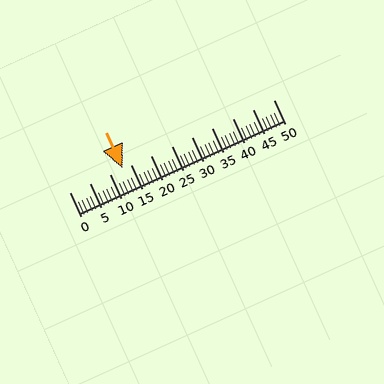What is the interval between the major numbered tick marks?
The major tick marks are spaced 5 units apart.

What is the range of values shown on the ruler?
The ruler shows values from 0 to 50.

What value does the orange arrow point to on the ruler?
The orange arrow points to approximately 13.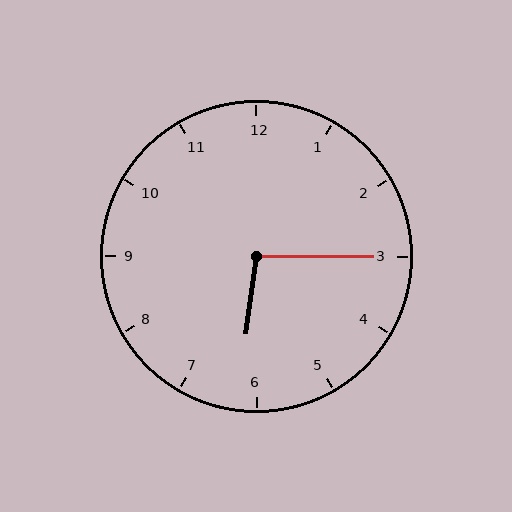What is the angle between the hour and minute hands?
Approximately 98 degrees.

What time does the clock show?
6:15.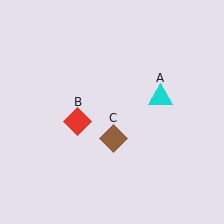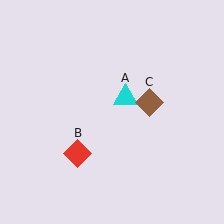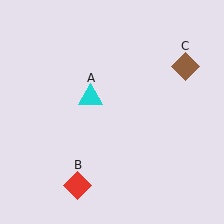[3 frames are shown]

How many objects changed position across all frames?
3 objects changed position: cyan triangle (object A), red diamond (object B), brown diamond (object C).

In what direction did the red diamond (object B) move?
The red diamond (object B) moved down.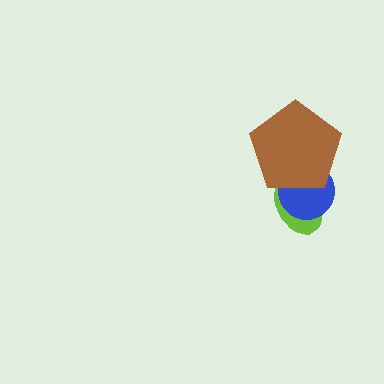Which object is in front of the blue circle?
The brown pentagon is in front of the blue circle.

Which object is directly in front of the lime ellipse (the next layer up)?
The blue circle is directly in front of the lime ellipse.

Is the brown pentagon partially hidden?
No, no other shape covers it.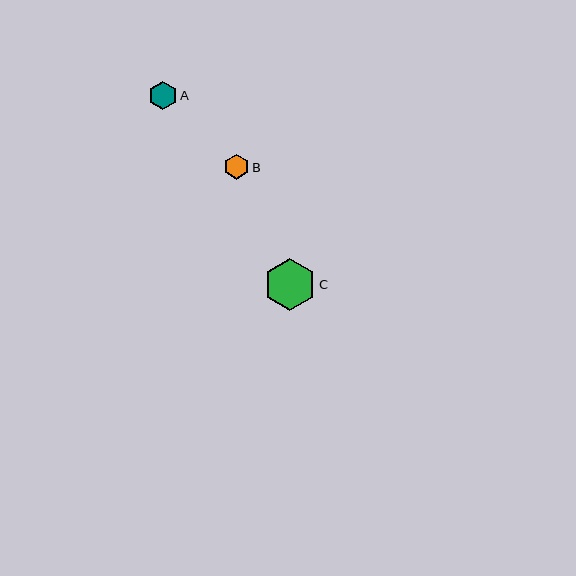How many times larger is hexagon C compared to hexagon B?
Hexagon C is approximately 2.1 times the size of hexagon B.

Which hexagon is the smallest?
Hexagon B is the smallest with a size of approximately 25 pixels.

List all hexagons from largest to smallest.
From largest to smallest: C, A, B.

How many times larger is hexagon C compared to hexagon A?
Hexagon C is approximately 1.8 times the size of hexagon A.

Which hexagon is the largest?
Hexagon C is the largest with a size of approximately 52 pixels.